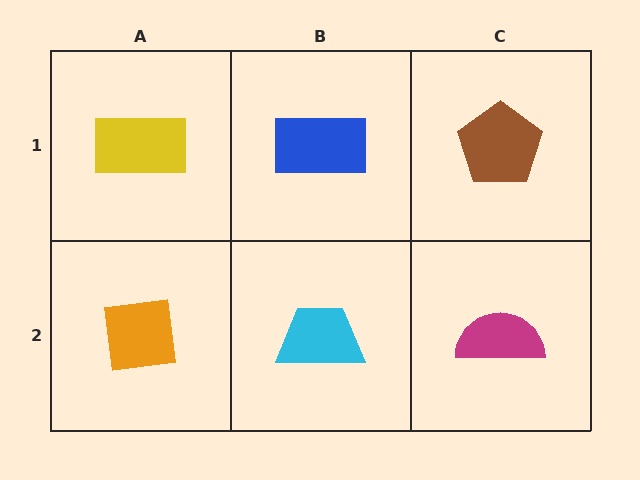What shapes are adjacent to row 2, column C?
A brown pentagon (row 1, column C), a cyan trapezoid (row 2, column B).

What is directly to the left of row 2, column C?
A cyan trapezoid.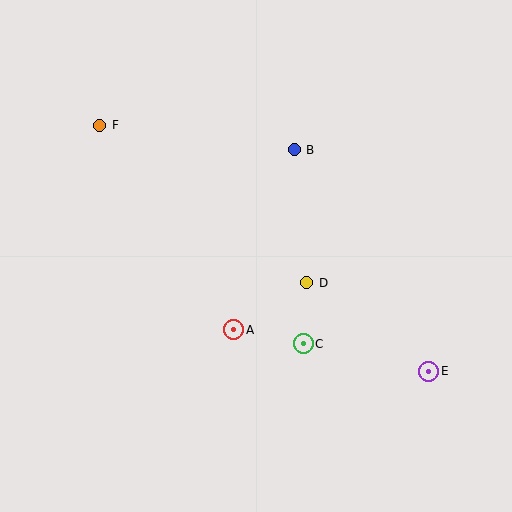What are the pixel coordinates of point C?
Point C is at (303, 344).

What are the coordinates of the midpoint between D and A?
The midpoint between D and A is at (270, 306).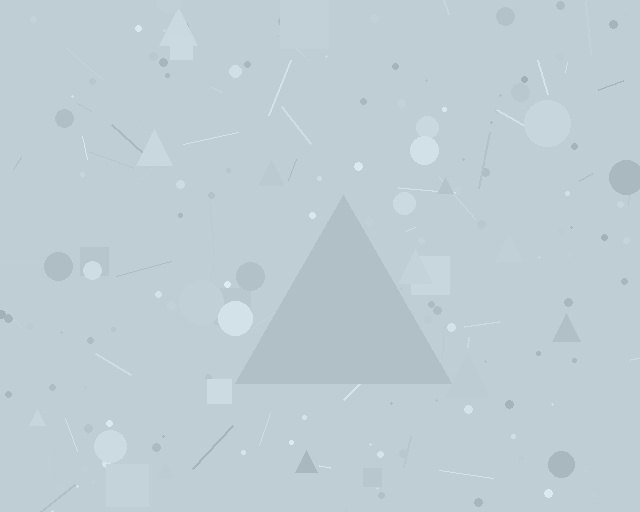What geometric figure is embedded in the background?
A triangle is embedded in the background.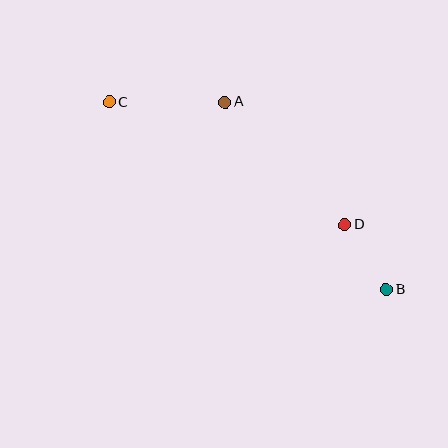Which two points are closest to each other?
Points B and D are closest to each other.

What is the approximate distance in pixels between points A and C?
The distance between A and C is approximately 115 pixels.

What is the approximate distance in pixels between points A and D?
The distance between A and D is approximately 171 pixels.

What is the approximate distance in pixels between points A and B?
The distance between A and B is approximately 247 pixels.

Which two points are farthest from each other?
Points B and C are farthest from each other.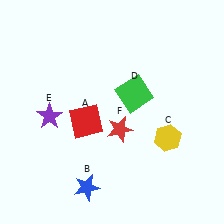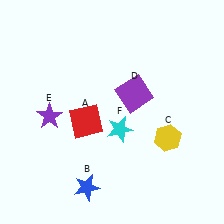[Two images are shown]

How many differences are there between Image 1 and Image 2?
There are 2 differences between the two images.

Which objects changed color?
D changed from green to purple. F changed from red to cyan.